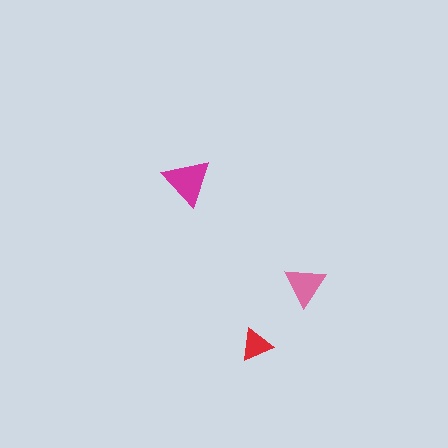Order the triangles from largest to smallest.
the magenta one, the pink one, the red one.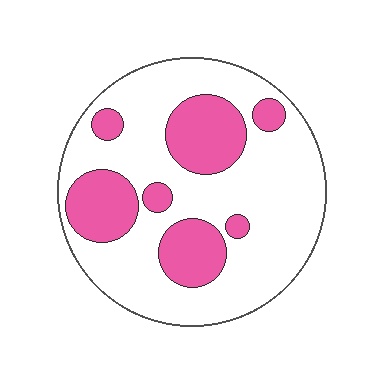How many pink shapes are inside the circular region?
7.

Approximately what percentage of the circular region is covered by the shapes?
Approximately 30%.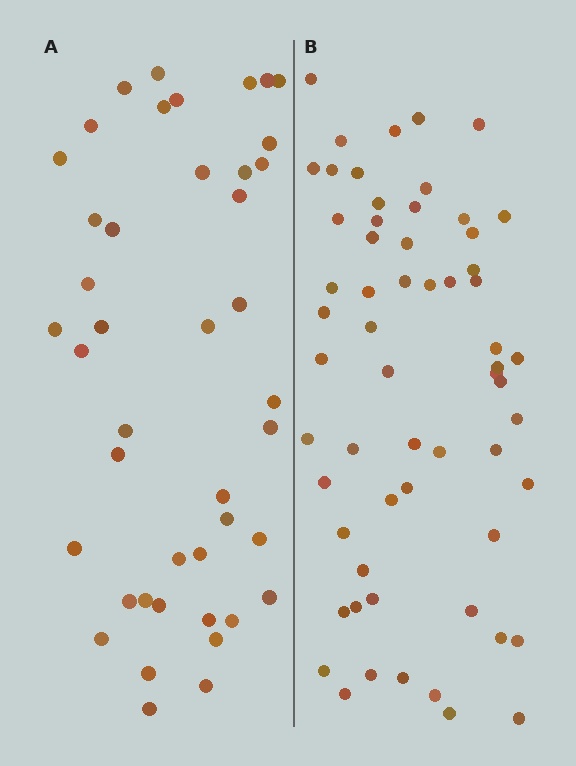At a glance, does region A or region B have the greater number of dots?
Region B (the right region) has more dots.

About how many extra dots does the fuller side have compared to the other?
Region B has approximately 15 more dots than region A.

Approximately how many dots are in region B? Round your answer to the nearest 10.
About 60 dots.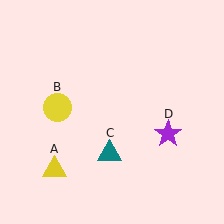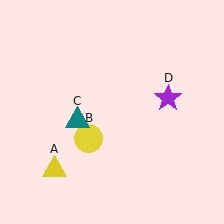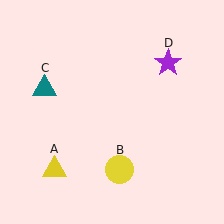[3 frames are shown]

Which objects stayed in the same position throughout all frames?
Yellow triangle (object A) remained stationary.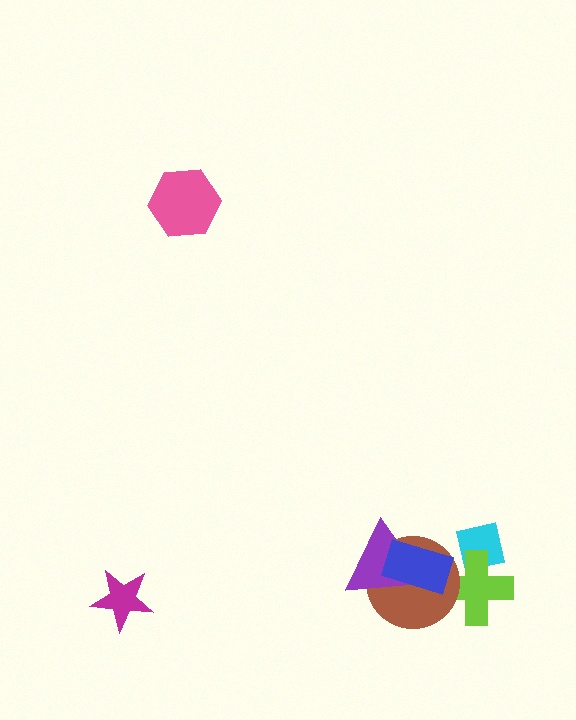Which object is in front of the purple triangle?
The blue rectangle is in front of the purple triangle.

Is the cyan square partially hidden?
Yes, it is partially covered by another shape.